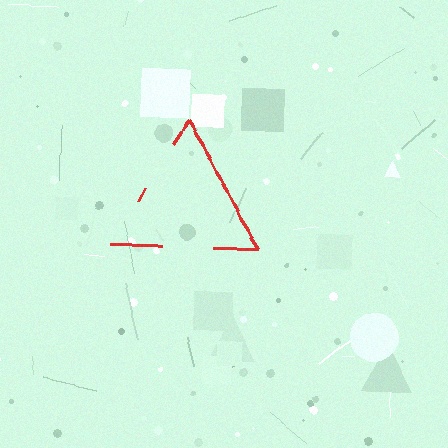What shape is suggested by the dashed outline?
The dashed outline suggests a triangle.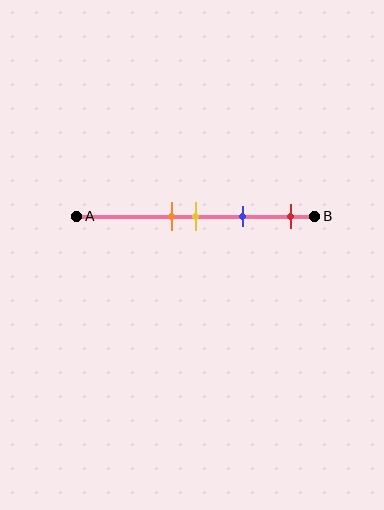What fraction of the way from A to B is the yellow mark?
The yellow mark is approximately 50% (0.5) of the way from A to B.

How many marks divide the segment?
There are 4 marks dividing the segment.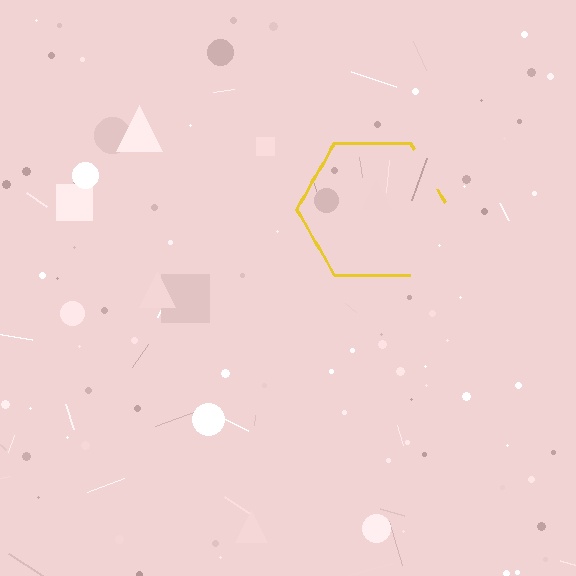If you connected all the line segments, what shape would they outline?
They would outline a hexagon.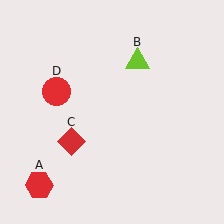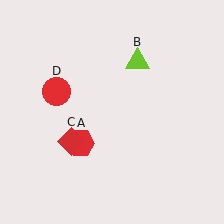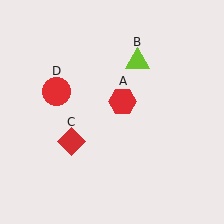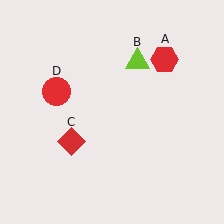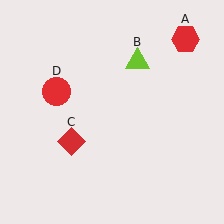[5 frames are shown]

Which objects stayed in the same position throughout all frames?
Lime triangle (object B) and red diamond (object C) and red circle (object D) remained stationary.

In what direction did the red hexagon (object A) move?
The red hexagon (object A) moved up and to the right.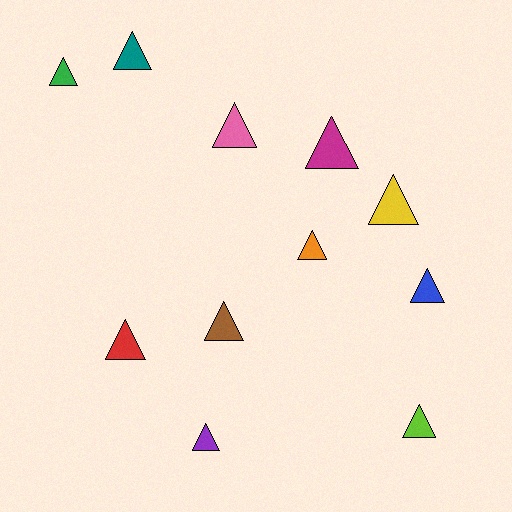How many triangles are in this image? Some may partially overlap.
There are 11 triangles.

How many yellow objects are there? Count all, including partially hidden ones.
There is 1 yellow object.